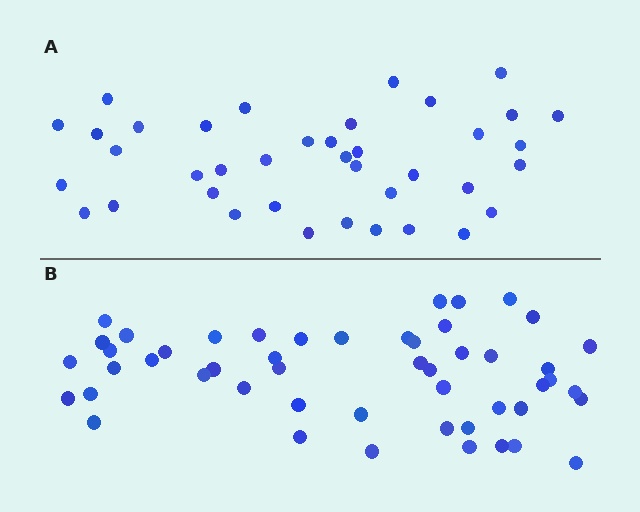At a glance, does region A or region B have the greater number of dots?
Region B (the bottom region) has more dots.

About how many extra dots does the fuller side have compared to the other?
Region B has roughly 12 or so more dots than region A.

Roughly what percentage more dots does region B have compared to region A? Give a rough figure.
About 30% more.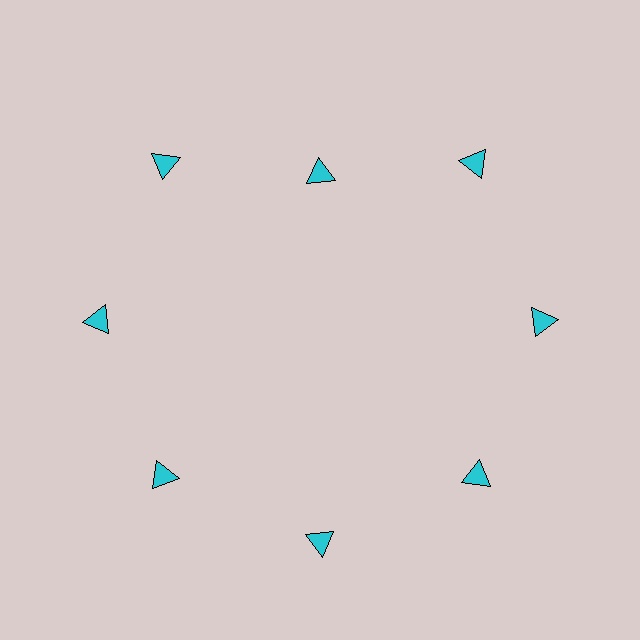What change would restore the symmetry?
The symmetry would be restored by moving it outward, back onto the ring so that all 8 triangles sit at equal angles and equal distance from the center.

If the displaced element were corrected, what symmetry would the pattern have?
It would have 8-fold rotational symmetry — the pattern would map onto itself every 45 degrees.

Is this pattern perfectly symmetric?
No. The 8 cyan triangles are arranged in a ring, but one element near the 12 o'clock position is pulled inward toward the center, breaking the 8-fold rotational symmetry.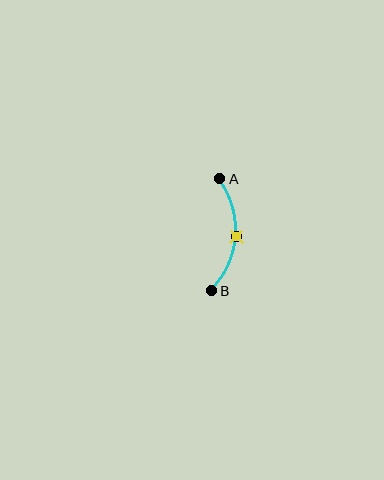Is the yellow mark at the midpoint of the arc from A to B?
Yes. The yellow mark lies on the arc at equal arc-length from both A and B — it is the arc midpoint.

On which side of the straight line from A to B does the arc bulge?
The arc bulges to the right of the straight line connecting A and B.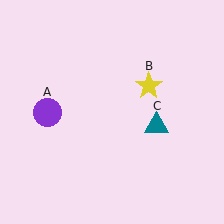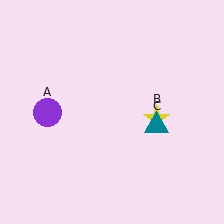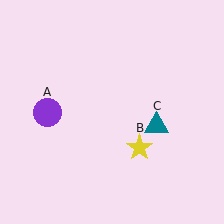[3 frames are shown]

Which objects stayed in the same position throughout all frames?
Purple circle (object A) and teal triangle (object C) remained stationary.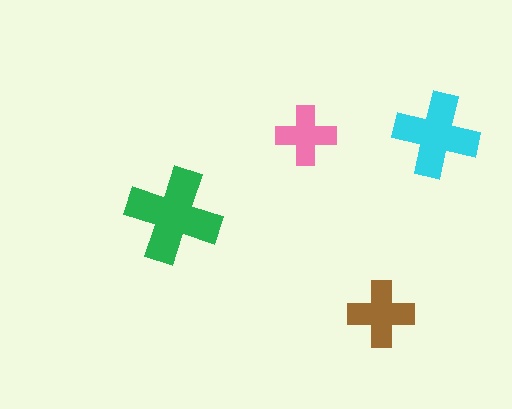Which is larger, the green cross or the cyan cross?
The green one.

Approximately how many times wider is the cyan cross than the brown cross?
About 1.5 times wider.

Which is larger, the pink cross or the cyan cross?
The cyan one.